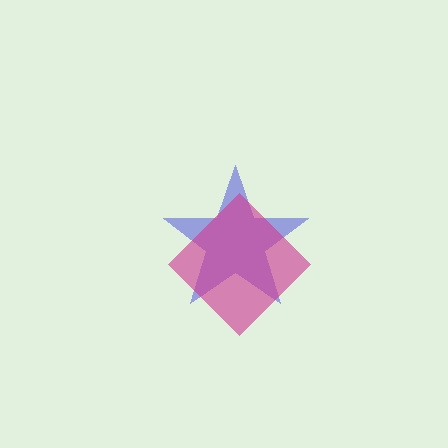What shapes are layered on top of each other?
The layered shapes are: a blue star, a magenta diamond.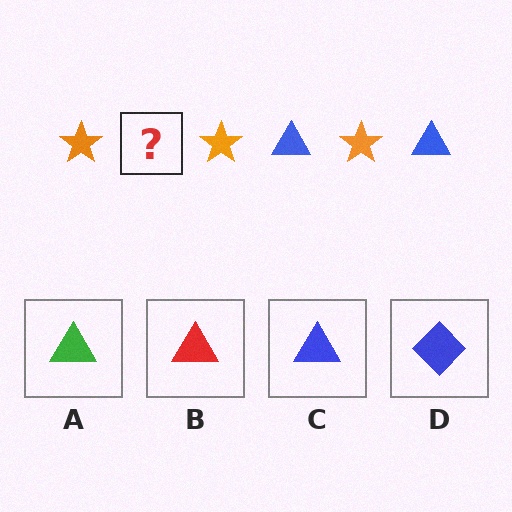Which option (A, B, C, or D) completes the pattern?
C.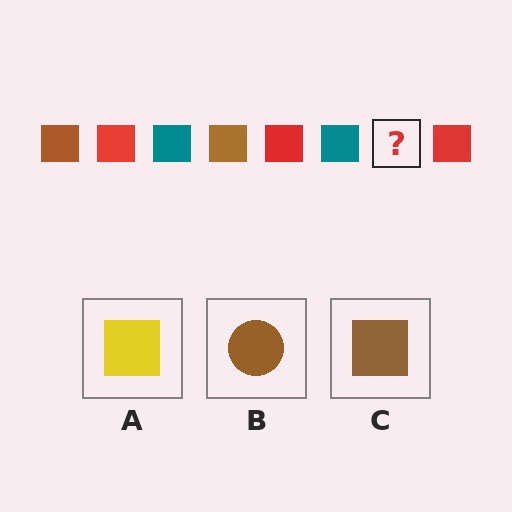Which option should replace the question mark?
Option C.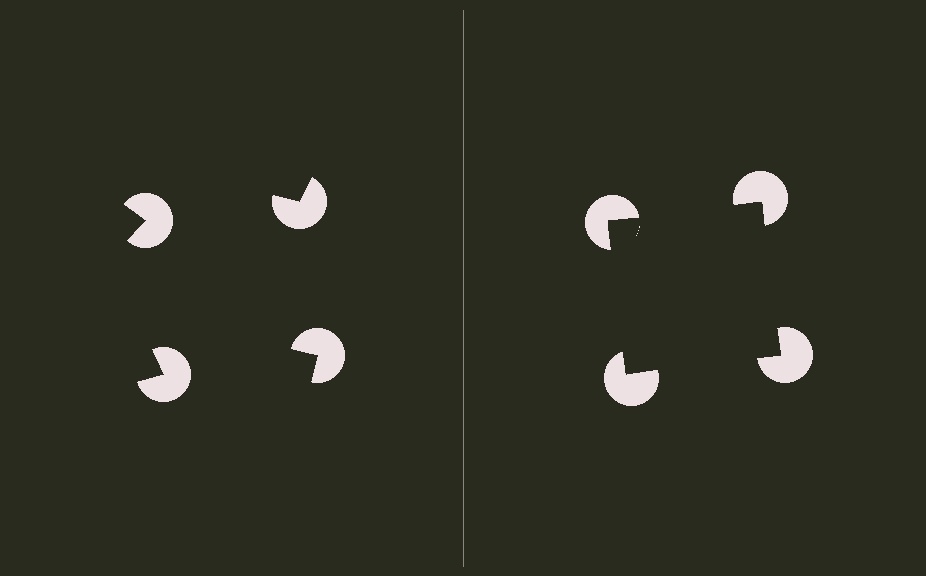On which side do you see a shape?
An illusory square appears on the right side. On the left side the wedge cuts are rotated, so no coherent shape forms.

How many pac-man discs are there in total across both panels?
8 — 4 on each side.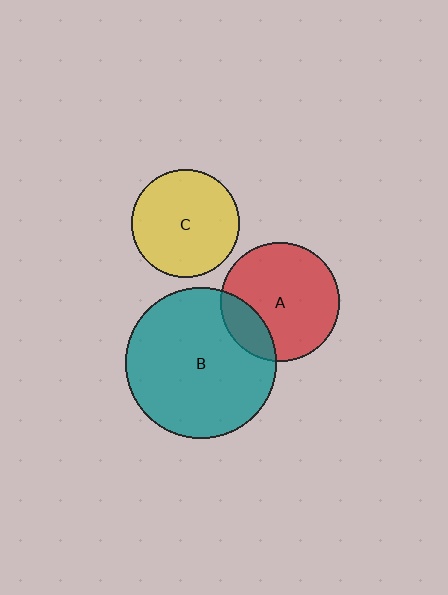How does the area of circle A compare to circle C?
Approximately 1.2 times.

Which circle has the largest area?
Circle B (teal).